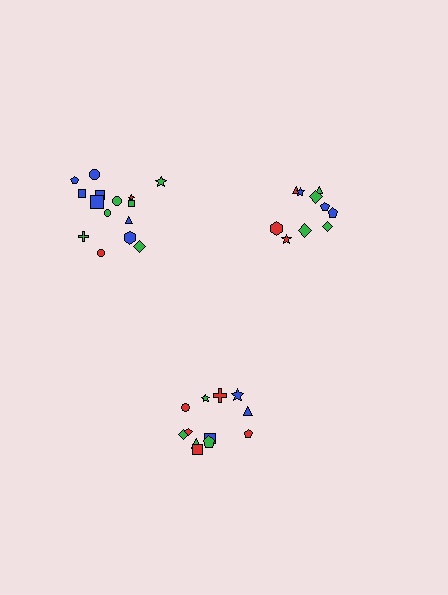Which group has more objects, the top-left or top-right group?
The top-left group.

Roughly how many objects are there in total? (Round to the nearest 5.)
Roughly 35 objects in total.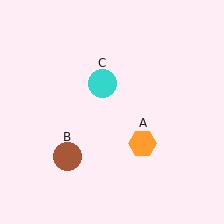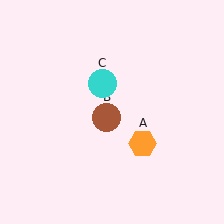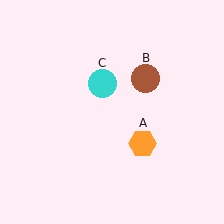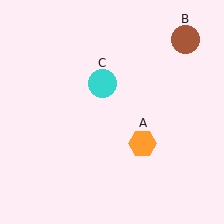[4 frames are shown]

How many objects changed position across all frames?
1 object changed position: brown circle (object B).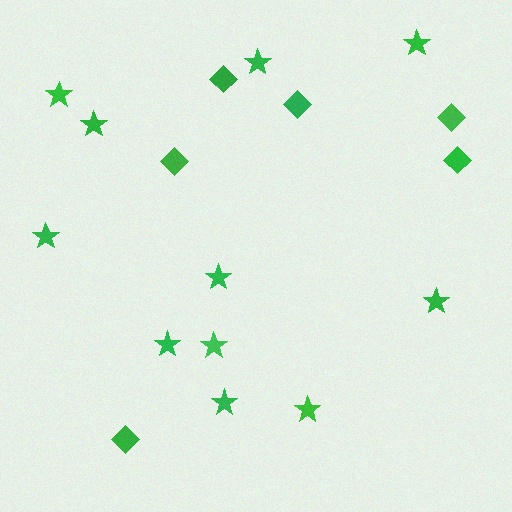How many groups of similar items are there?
There are 2 groups: one group of stars (11) and one group of diamonds (6).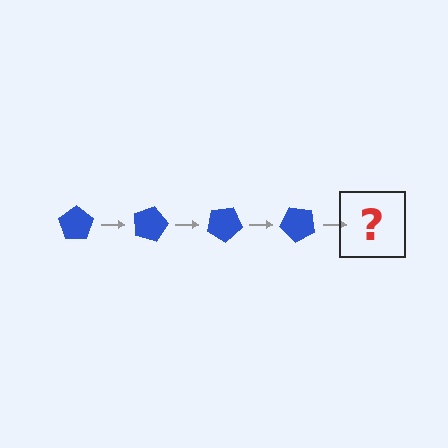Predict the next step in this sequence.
The next step is a blue pentagon rotated 60 degrees.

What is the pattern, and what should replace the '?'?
The pattern is that the pentagon rotates 15 degrees each step. The '?' should be a blue pentagon rotated 60 degrees.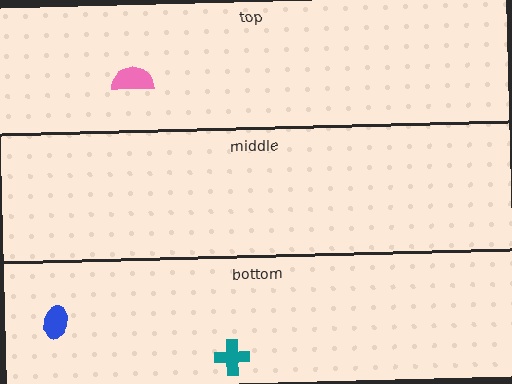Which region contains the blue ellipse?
The bottom region.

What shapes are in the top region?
The pink semicircle.